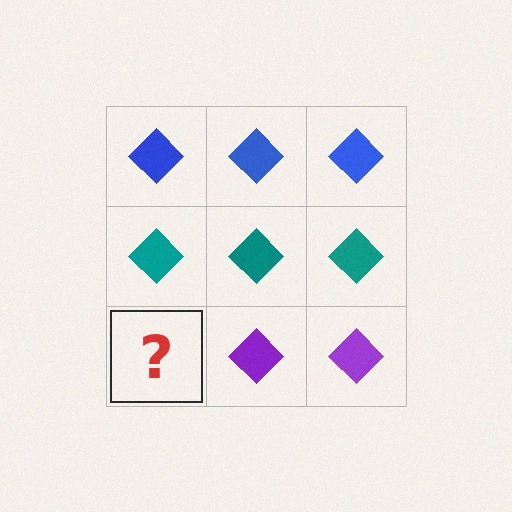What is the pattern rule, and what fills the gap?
The rule is that each row has a consistent color. The gap should be filled with a purple diamond.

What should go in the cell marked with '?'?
The missing cell should contain a purple diamond.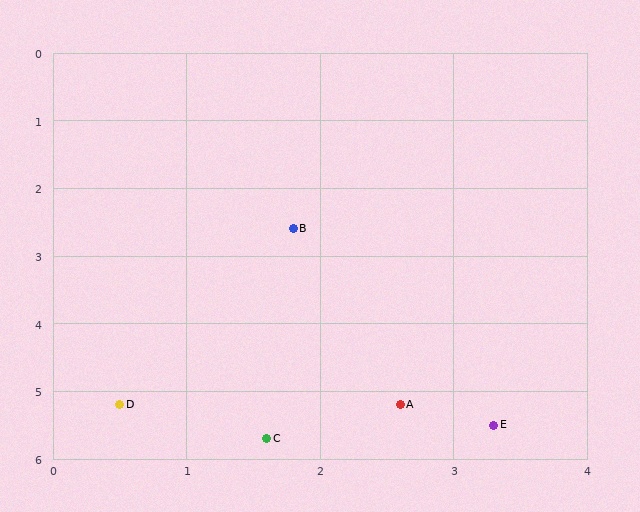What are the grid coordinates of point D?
Point D is at approximately (0.5, 5.2).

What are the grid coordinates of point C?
Point C is at approximately (1.6, 5.7).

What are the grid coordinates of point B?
Point B is at approximately (1.8, 2.6).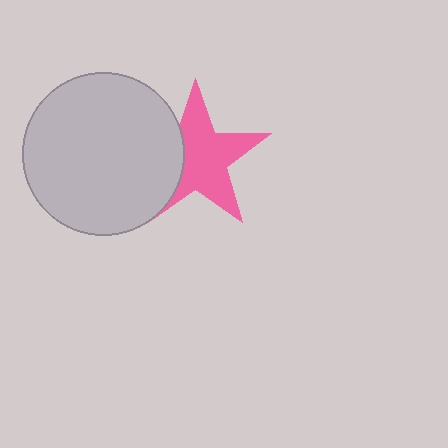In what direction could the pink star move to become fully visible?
The pink star could move right. That would shift it out from behind the light gray circle entirely.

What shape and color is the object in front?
The object in front is a light gray circle.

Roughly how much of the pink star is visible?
Most of it is visible (roughly 70%).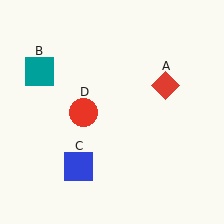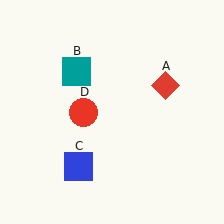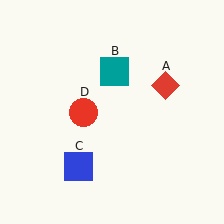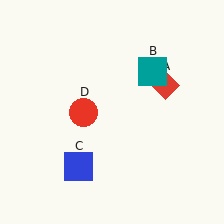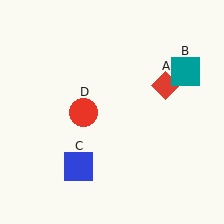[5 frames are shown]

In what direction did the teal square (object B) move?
The teal square (object B) moved right.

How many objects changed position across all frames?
1 object changed position: teal square (object B).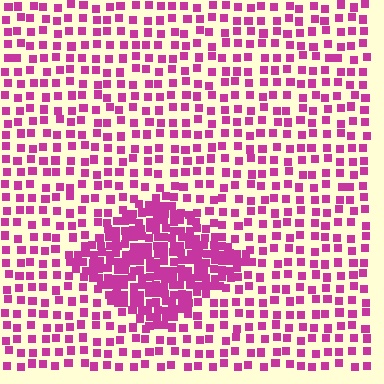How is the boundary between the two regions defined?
The boundary is defined by a change in element density (approximately 2.5x ratio). All elements are the same color, size, and shape.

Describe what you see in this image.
The image contains small magenta elements arranged at two different densities. A diamond-shaped region is visible where the elements are more densely packed than the surrounding area.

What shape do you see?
I see a diamond.